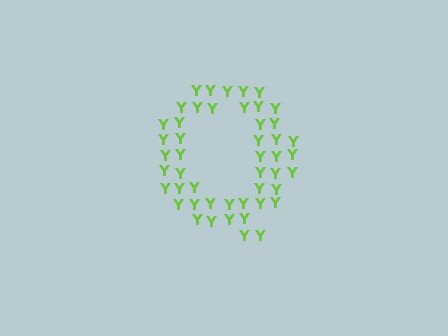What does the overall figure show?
The overall figure shows the letter Q.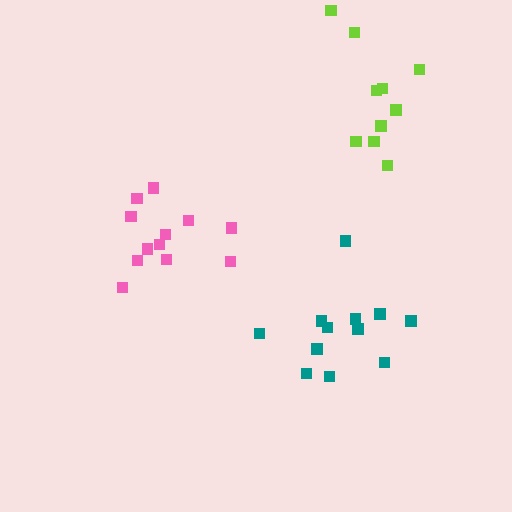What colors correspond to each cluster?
The clusters are colored: teal, pink, lime.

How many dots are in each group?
Group 1: 12 dots, Group 2: 12 dots, Group 3: 10 dots (34 total).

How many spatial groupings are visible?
There are 3 spatial groupings.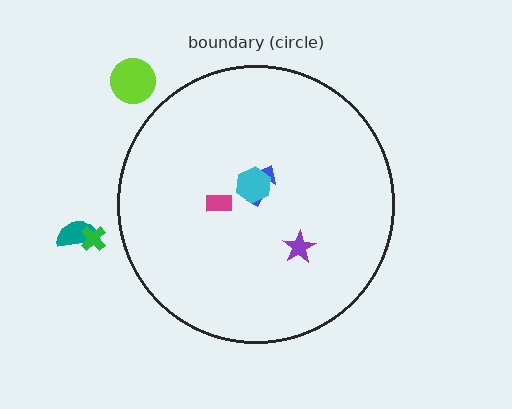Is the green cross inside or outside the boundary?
Outside.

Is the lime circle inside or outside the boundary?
Outside.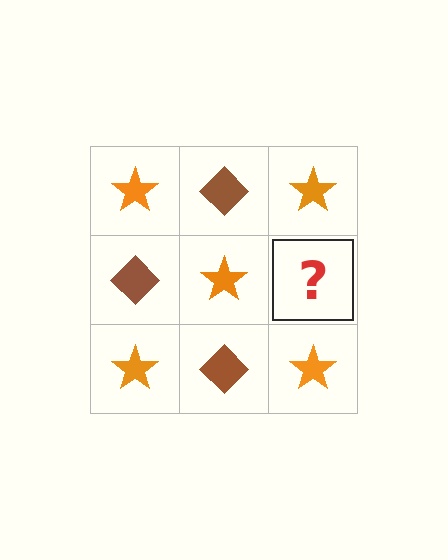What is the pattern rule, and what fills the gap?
The rule is that it alternates orange star and brown diamond in a checkerboard pattern. The gap should be filled with a brown diamond.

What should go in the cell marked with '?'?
The missing cell should contain a brown diamond.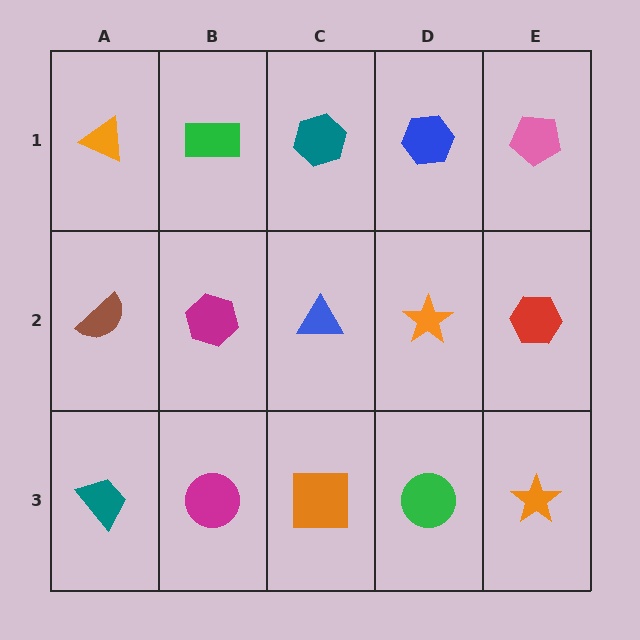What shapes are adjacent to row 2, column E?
A pink pentagon (row 1, column E), an orange star (row 3, column E), an orange star (row 2, column D).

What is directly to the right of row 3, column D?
An orange star.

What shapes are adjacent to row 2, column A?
An orange triangle (row 1, column A), a teal trapezoid (row 3, column A), a magenta hexagon (row 2, column B).